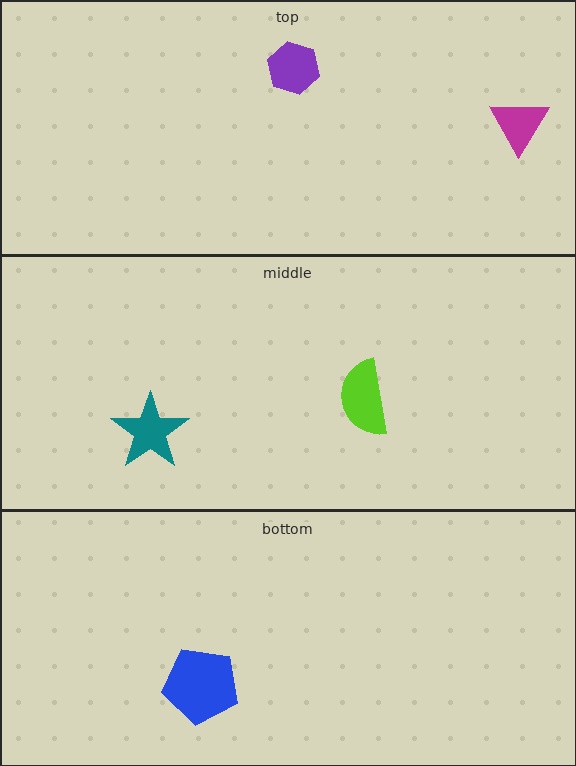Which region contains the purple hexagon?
The top region.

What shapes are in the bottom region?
The blue pentagon.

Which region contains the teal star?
The middle region.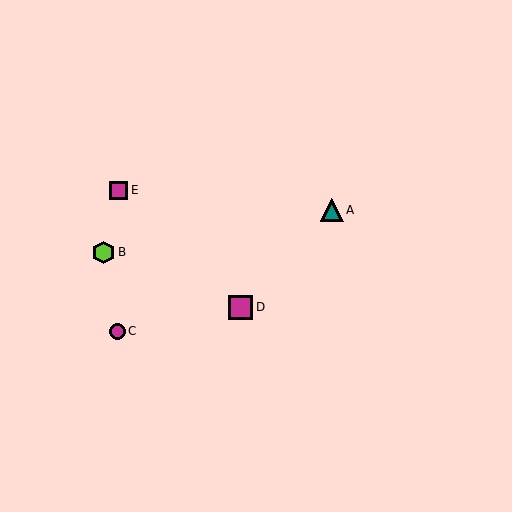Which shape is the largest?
The magenta square (labeled D) is the largest.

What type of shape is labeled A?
Shape A is a teal triangle.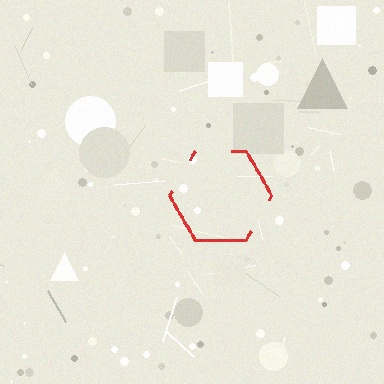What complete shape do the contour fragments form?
The contour fragments form a hexagon.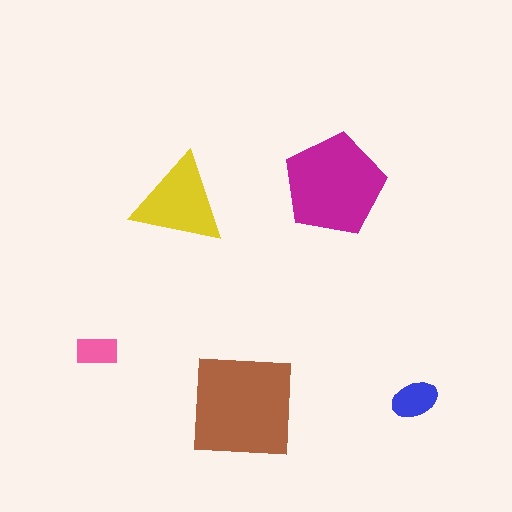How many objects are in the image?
There are 5 objects in the image.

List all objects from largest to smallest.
The brown square, the magenta pentagon, the yellow triangle, the blue ellipse, the pink rectangle.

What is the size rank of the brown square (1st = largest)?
1st.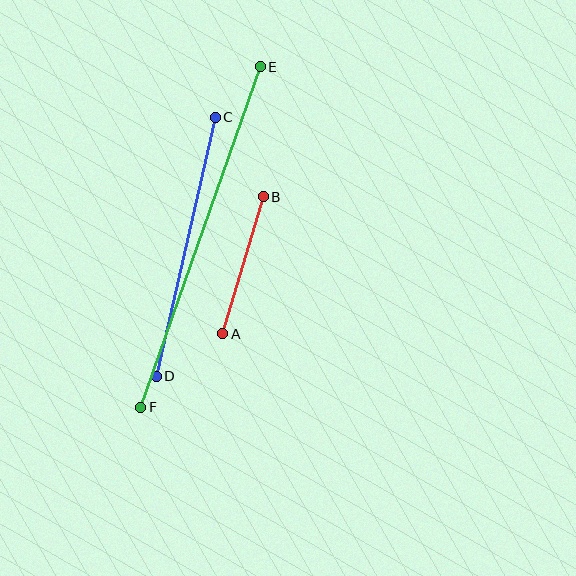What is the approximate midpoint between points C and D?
The midpoint is at approximately (186, 247) pixels.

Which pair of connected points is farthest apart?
Points E and F are farthest apart.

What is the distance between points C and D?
The distance is approximately 266 pixels.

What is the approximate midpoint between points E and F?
The midpoint is at approximately (200, 237) pixels.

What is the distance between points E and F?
The distance is approximately 361 pixels.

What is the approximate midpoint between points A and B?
The midpoint is at approximately (243, 265) pixels.